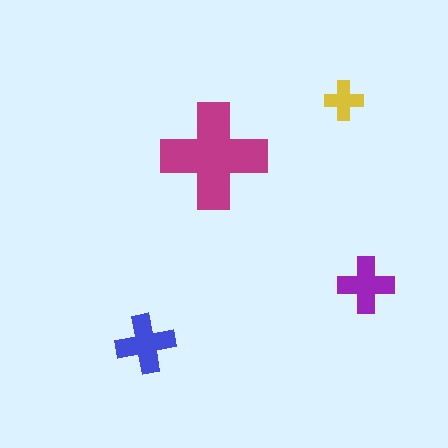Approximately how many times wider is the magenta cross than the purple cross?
About 2 times wider.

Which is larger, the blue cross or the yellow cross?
The blue one.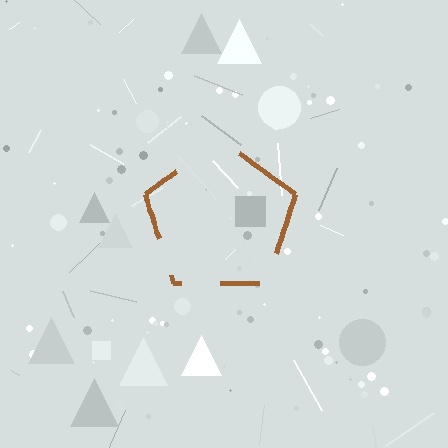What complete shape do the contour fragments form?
The contour fragments form a pentagon.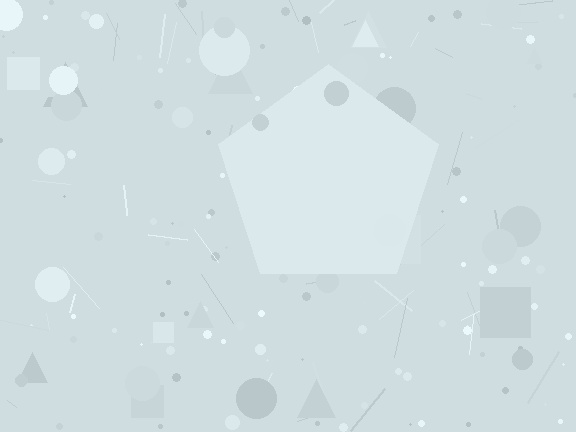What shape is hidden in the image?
A pentagon is hidden in the image.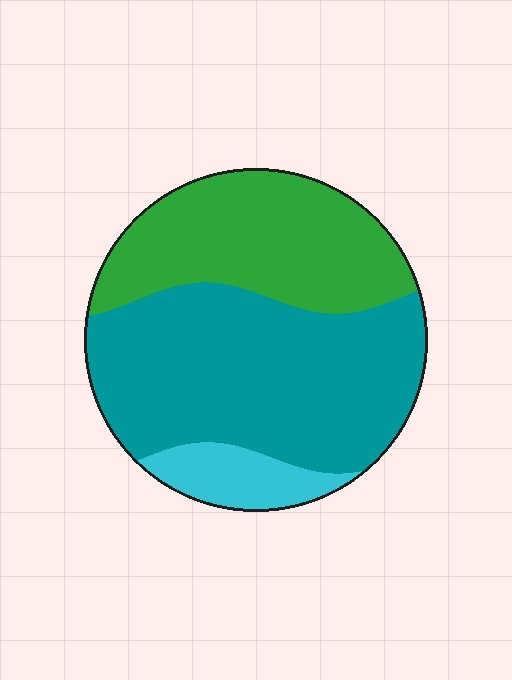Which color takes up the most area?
Teal, at roughly 55%.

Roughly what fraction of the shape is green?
Green covers around 35% of the shape.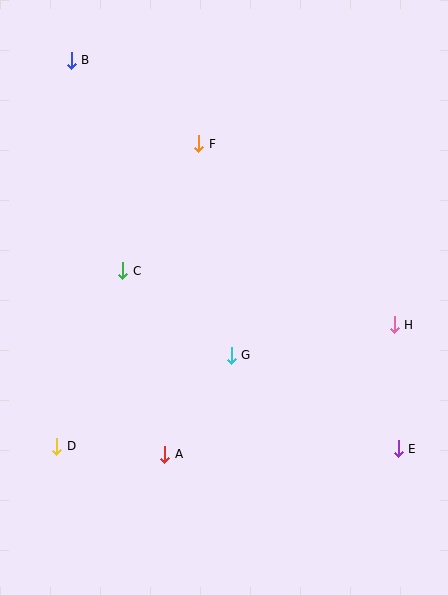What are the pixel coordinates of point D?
Point D is at (57, 446).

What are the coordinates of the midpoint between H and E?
The midpoint between H and E is at (396, 387).